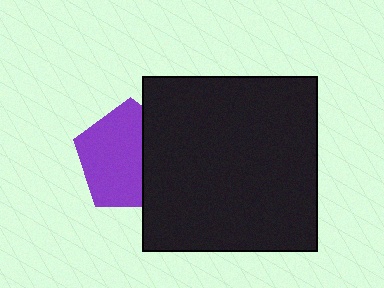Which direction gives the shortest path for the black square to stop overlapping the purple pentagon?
Moving right gives the shortest separation.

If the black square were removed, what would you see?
You would see the complete purple pentagon.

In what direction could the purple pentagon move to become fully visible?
The purple pentagon could move left. That would shift it out from behind the black square entirely.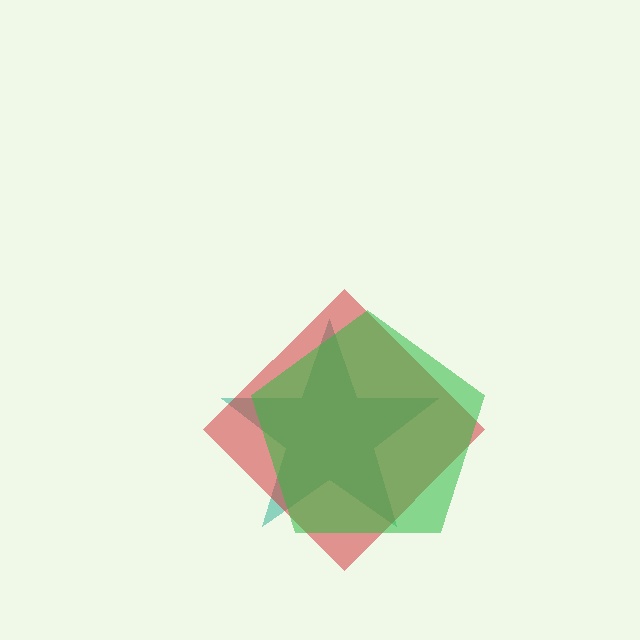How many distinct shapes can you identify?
There are 3 distinct shapes: a teal star, a red diamond, a green pentagon.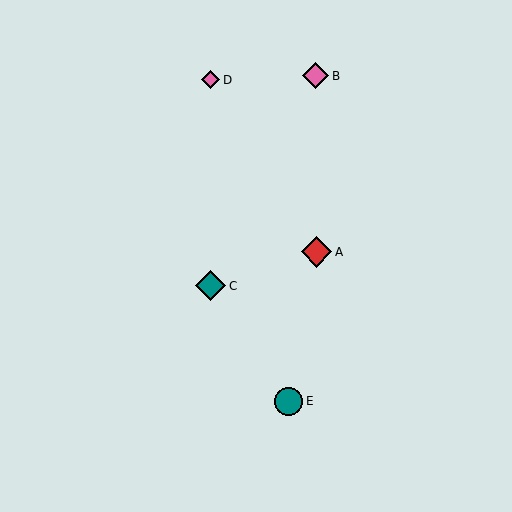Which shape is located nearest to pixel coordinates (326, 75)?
The pink diamond (labeled B) at (315, 76) is nearest to that location.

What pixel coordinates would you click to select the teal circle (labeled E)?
Click at (289, 401) to select the teal circle E.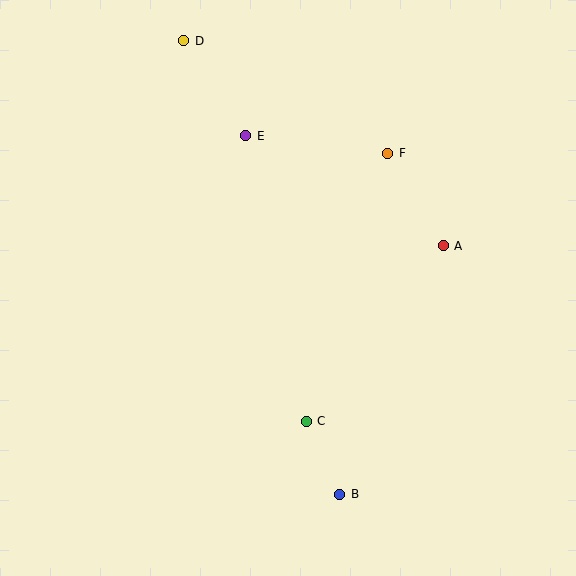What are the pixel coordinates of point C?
Point C is at (306, 421).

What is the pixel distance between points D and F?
The distance between D and F is 233 pixels.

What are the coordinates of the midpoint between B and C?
The midpoint between B and C is at (323, 458).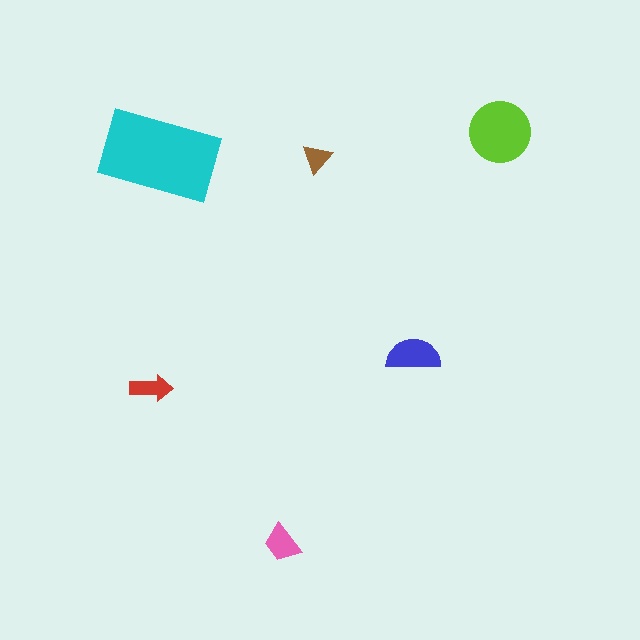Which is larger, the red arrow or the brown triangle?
The red arrow.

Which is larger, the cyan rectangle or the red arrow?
The cyan rectangle.